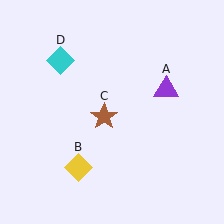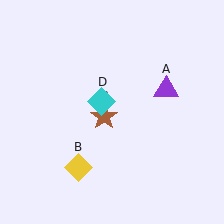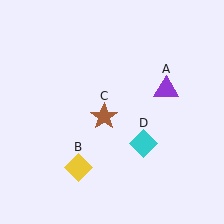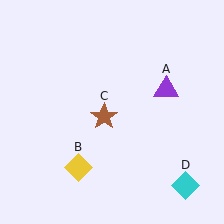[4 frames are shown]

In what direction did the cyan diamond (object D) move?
The cyan diamond (object D) moved down and to the right.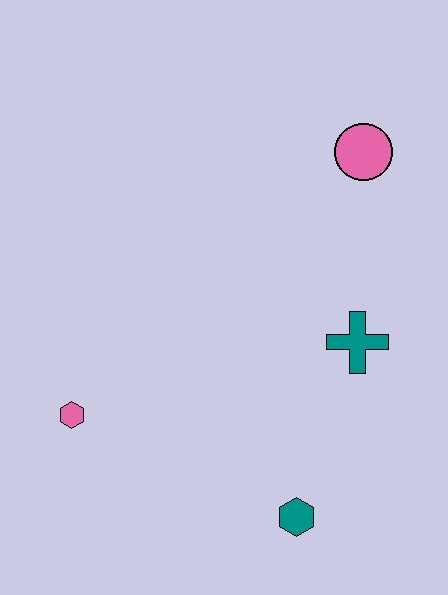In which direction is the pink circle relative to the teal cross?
The pink circle is above the teal cross.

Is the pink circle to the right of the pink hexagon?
Yes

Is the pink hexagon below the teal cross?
Yes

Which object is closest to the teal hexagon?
The teal cross is closest to the teal hexagon.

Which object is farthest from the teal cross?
The pink hexagon is farthest from the teal cross.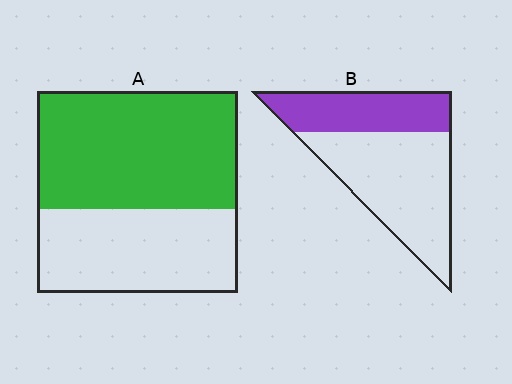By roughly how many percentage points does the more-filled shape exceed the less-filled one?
By roughly 20 percentage points (A over B).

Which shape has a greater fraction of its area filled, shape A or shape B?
Shape A.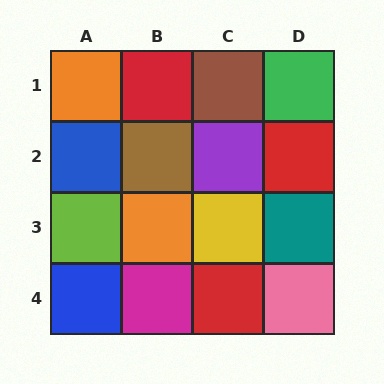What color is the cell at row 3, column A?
Lime.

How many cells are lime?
1 cell is lime.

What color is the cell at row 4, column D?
Pink.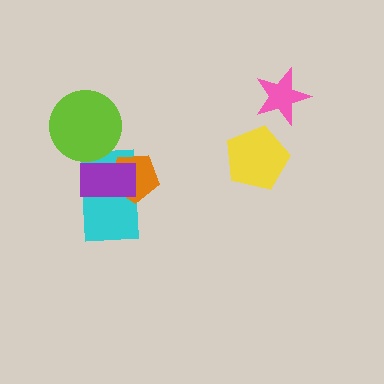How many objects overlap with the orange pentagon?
2 objects overlap with the orange pentagon.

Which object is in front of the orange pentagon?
The purple rectangle is in front of the orange pentagon.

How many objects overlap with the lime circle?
0 objects overlap with the lime circle.